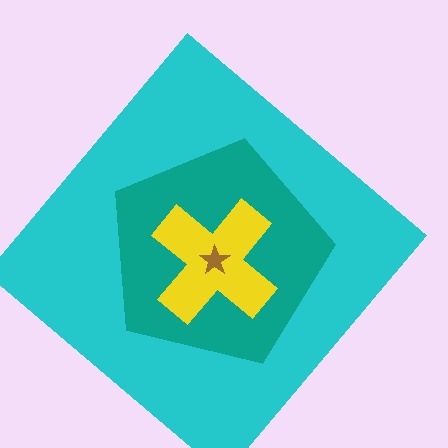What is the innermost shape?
The brown star.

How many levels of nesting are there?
4.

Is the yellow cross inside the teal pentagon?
Yes.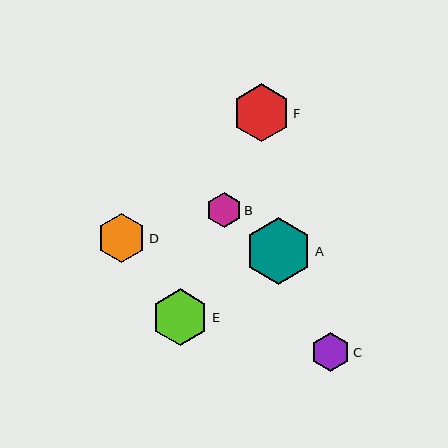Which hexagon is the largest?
Hexagon A is the largest with a size of approximately 67 pixels.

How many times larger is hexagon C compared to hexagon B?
Hexagon C is approximately 1.1 times the size of hexagon B.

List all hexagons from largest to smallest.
From largest to smallest: A, F, E, D, C, B.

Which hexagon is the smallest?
Hexagon B is the smallest with a size of approximately 35 pixels.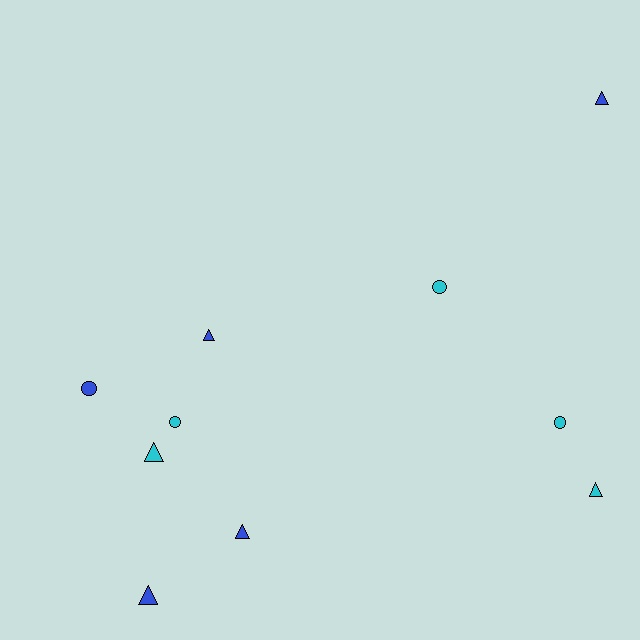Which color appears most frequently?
Blue, with 5 objects.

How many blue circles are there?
There is 1 blue circle.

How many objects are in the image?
There are 10 objects.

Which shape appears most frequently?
Triangle, with 6 objects.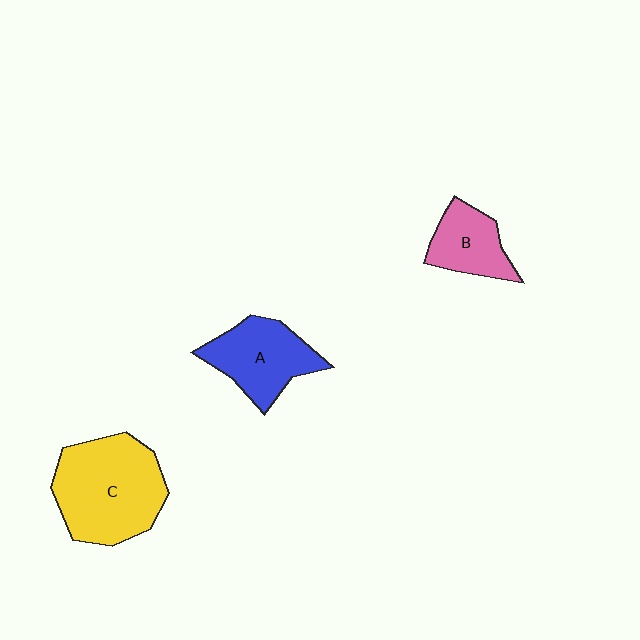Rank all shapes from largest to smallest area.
From largest to smallest: C (yellow), A (blue), B (pink).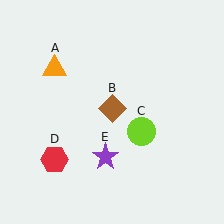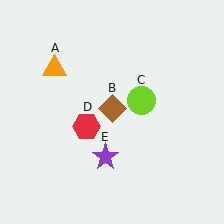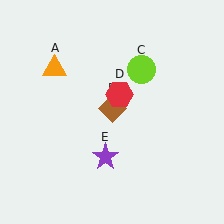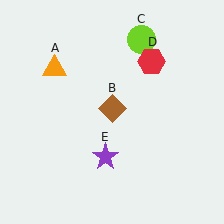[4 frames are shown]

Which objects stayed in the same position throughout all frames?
Orange triangle (object A) and brown diamond (object B) and purple star (object E) remained stationary.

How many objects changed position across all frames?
2 objects changed position: lime circle (object C), red hexagon (object D).